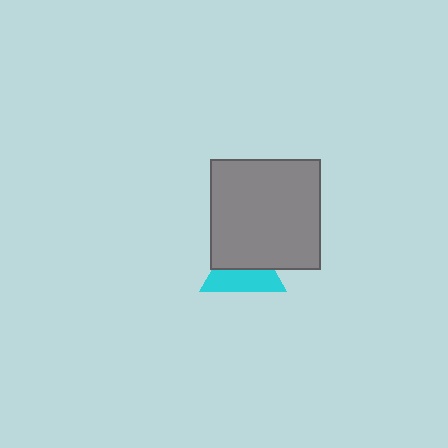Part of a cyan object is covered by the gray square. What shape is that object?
It is a triangle.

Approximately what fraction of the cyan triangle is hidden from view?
Roughly 50% of the cyan triangle is hidden behind the gray square.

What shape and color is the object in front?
The object in front is a gray square.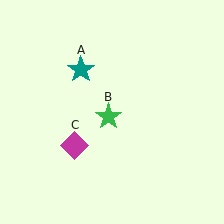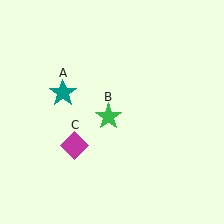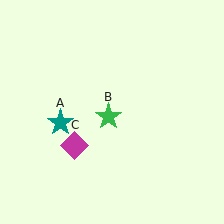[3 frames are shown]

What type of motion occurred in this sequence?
The teal star (object A) rotated counterclockwise around the center of the scene.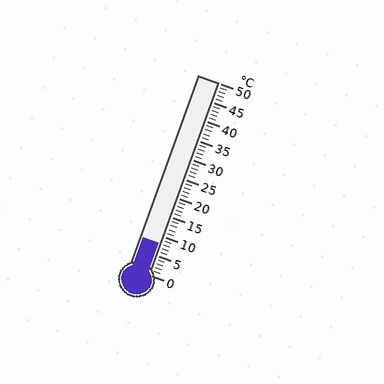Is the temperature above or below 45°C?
The temperature is below 45°C.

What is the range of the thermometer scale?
The thermometer scale ranges from 0°C to 50°C.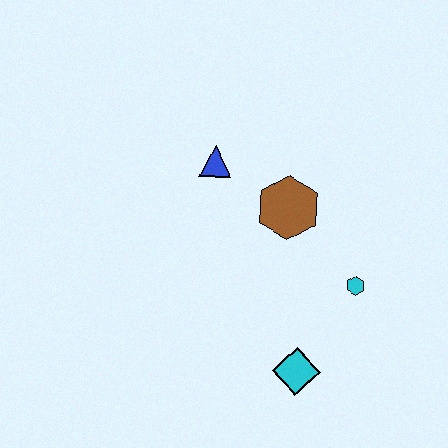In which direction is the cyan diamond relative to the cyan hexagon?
The cyan diamond is below the cyan hexagon.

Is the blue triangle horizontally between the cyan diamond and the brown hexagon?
No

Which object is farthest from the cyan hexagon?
The blue triangle is farthest from the cyan hexagon.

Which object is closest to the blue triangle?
The brown hexagon is closest to the blue triangle.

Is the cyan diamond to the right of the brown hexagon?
Yes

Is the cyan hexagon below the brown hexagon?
Yes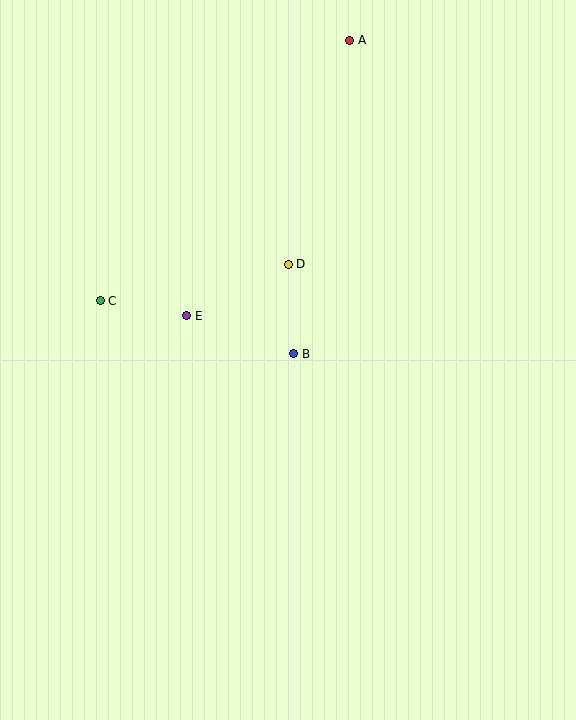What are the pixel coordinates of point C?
Point C is at (100, 301).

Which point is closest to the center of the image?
Point B at (294, 354) is closest to the center.